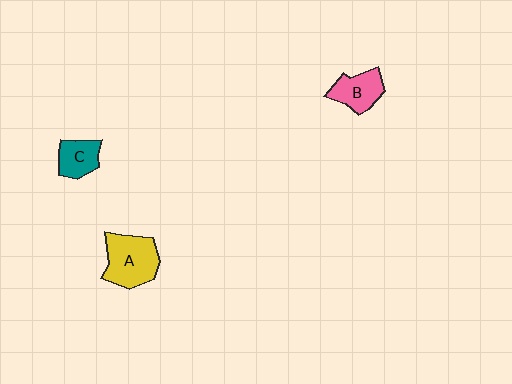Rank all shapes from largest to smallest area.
From largest to smallest: A (yellow), B (pink), C (teal).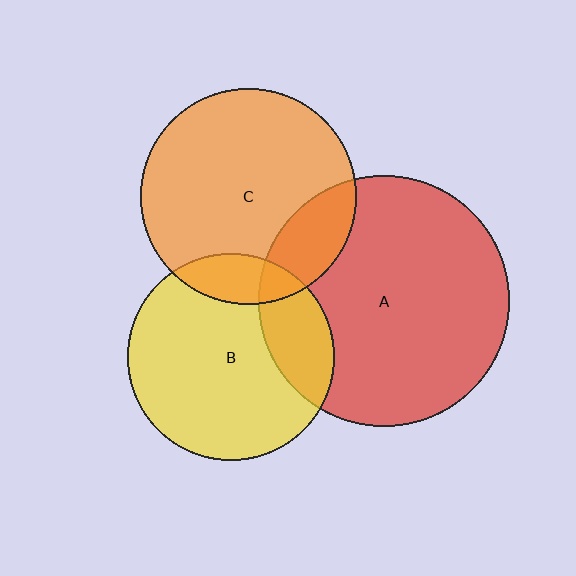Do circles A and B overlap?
Yes.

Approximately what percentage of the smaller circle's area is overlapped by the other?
Approximately 20%.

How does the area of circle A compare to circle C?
Approximately 1.4 times.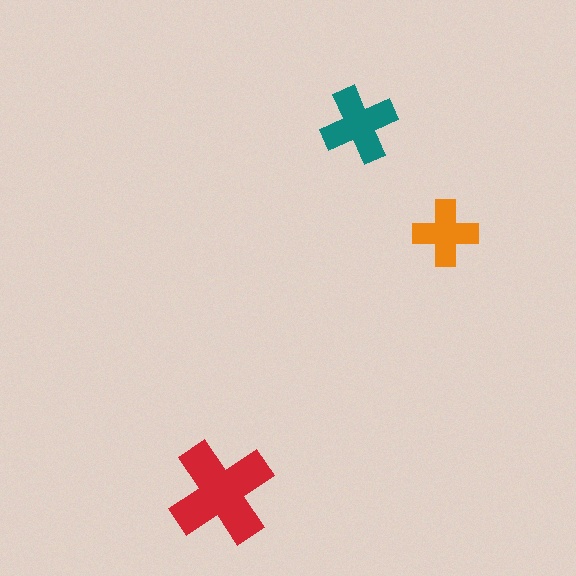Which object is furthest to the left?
The red cross is leftmost.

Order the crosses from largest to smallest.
the red one, the teal one, the orange one.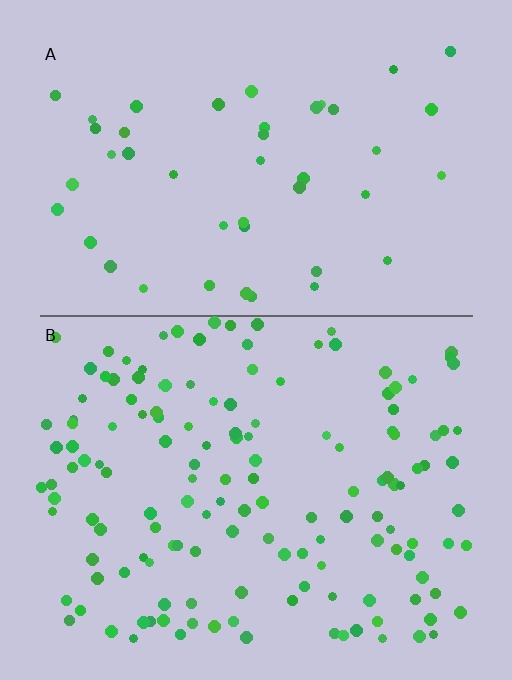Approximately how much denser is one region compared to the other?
Approximately 3.3× — region B over region A.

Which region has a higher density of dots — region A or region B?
B (the bottom).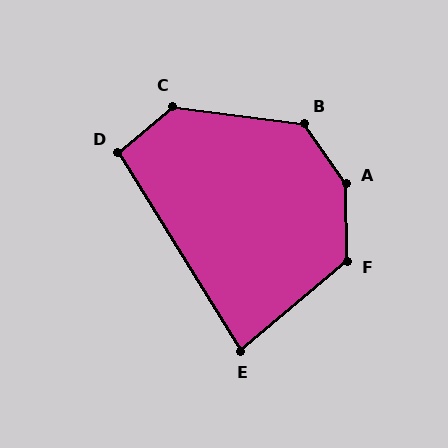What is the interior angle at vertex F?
Approximately 129 degrees (obtuse).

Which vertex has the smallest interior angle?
E, at approximately 82 degrees.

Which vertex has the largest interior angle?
A, at approximately 146 degrees.